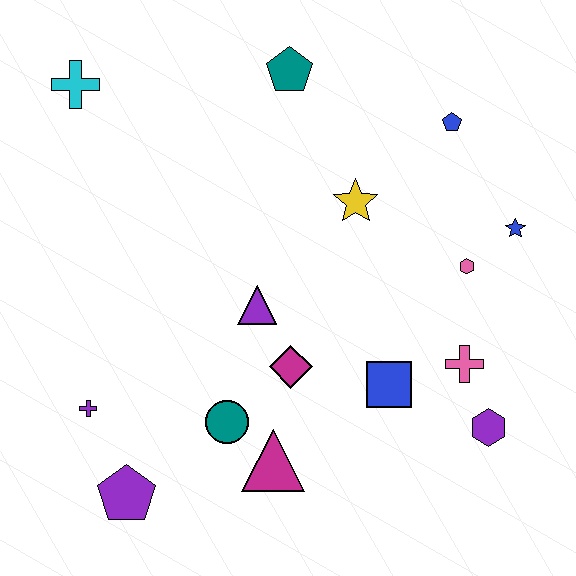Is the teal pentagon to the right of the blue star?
No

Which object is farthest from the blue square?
The cyan cross is farthest from the blue square.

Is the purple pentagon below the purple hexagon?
Yes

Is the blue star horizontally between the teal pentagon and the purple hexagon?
No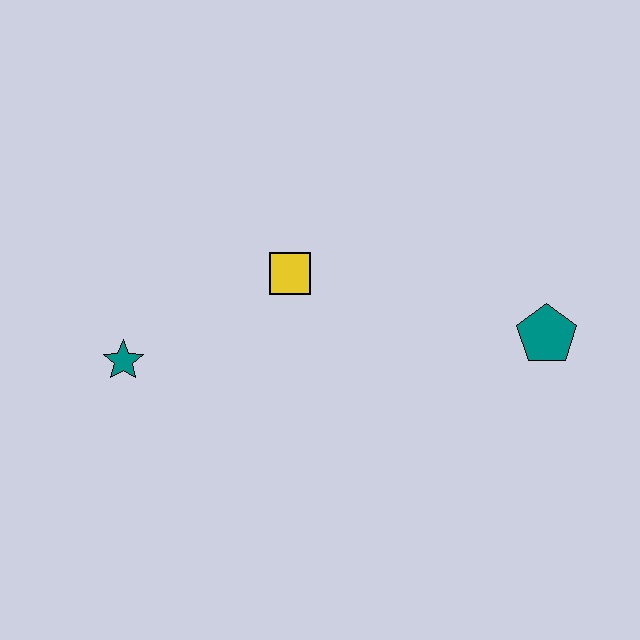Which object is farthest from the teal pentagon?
The teal star is farthest from the teal pentagon.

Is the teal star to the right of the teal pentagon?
No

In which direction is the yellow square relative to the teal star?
The yellow square is to the right of the teal star.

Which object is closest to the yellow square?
The teal star is closest to the yellow square.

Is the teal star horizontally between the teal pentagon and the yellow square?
No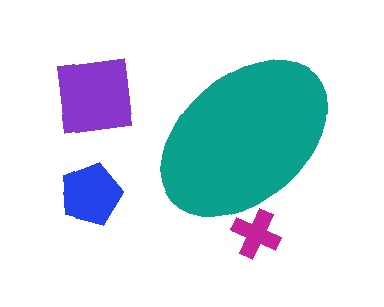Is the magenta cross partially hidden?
Yes, the magenta cross is partially hidden behind the teal ellipse.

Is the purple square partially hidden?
No, the purple square is fully visible.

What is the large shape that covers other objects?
A teal ellipse.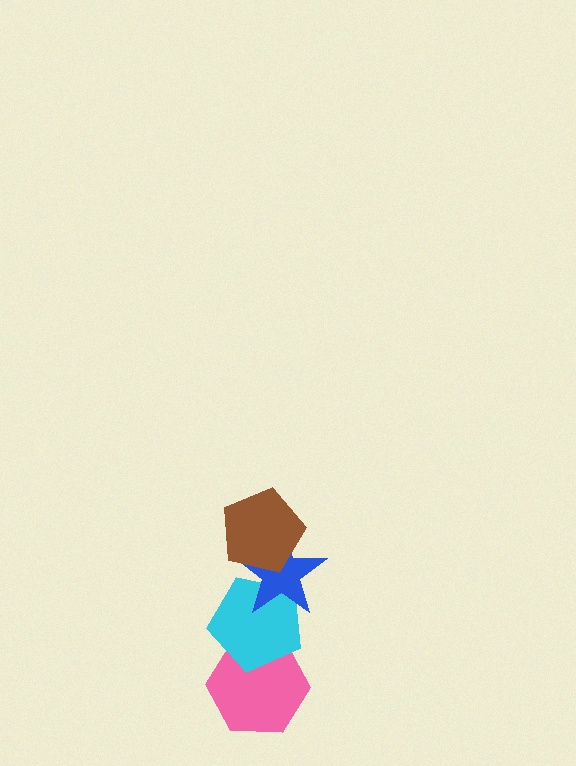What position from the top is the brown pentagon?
The brown pentagon is 1st from the top.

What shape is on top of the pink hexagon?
The cyan pentagon is on top of the pink hexagon.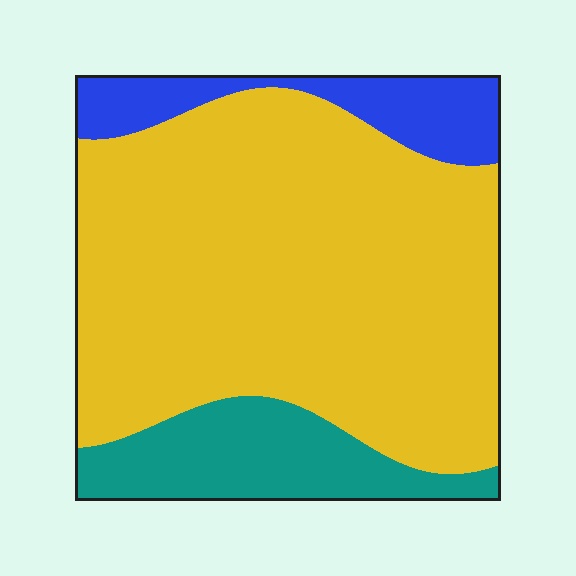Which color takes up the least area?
Blue, at roughly 10%.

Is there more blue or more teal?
Teal.